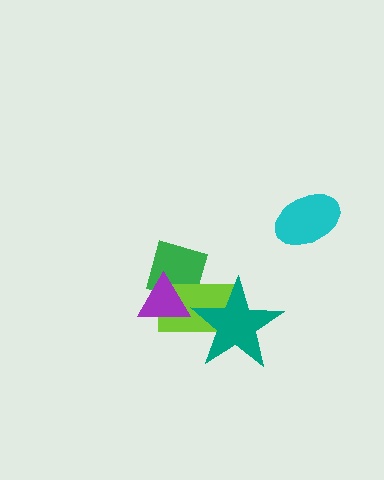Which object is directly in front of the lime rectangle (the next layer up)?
The teal star is directly in front of the lime rectangle.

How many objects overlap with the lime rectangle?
3 objects overlap with the lime rectangle.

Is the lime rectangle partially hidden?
Yes, it is partially covered by another shape.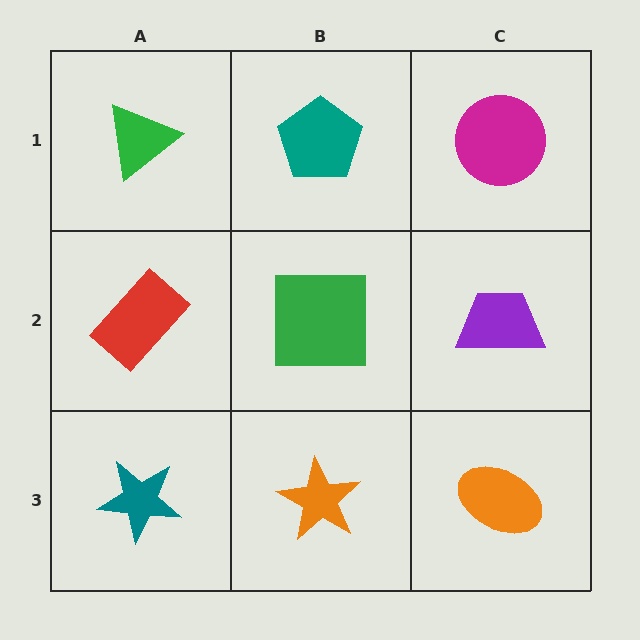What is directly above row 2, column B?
A teal pentagon.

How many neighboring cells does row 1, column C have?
2.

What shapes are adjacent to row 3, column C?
A purple trapezoid (row 2, column C), an orange star (row 3, column B).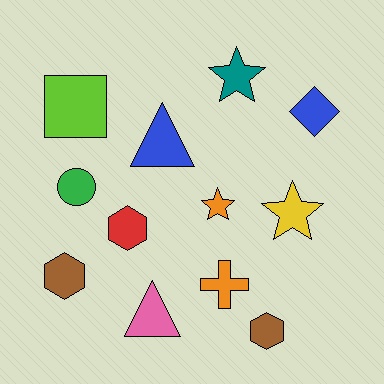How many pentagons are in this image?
There are no pentagons.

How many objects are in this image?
There are 12 objects.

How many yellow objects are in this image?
There is 1 yellow object.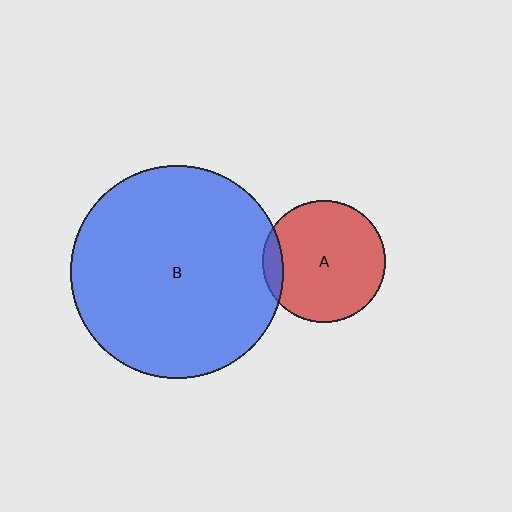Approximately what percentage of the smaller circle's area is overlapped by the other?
Approximately 10%.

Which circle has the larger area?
Circle B (blue).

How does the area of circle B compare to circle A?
Approximately 3.0 times.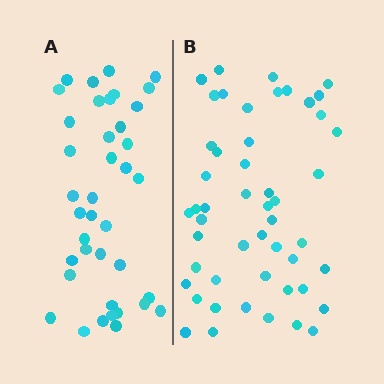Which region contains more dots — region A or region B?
Region B (the right region) has more dots.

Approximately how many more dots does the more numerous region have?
Region B has roughly 12 or so more dots than region A.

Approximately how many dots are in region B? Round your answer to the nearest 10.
About 50 dots.